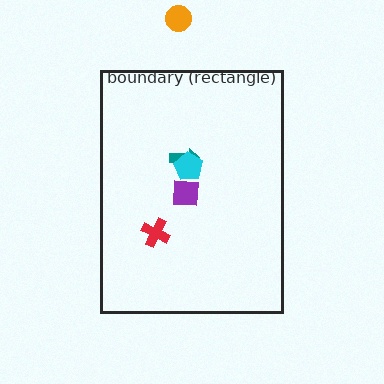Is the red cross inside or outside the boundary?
Inside.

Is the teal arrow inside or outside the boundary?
Inside.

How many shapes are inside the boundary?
4 inside, 1 outside.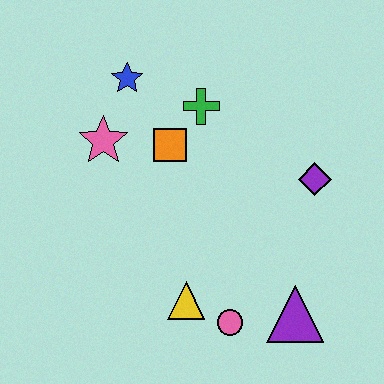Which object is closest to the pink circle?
The yellow triangle is closest to the pink circle.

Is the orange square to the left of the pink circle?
Yes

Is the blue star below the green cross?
No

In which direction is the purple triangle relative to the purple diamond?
The purple triangle is below the purple diamond.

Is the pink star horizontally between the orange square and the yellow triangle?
No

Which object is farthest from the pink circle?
The blue star is farthest from the pink circle.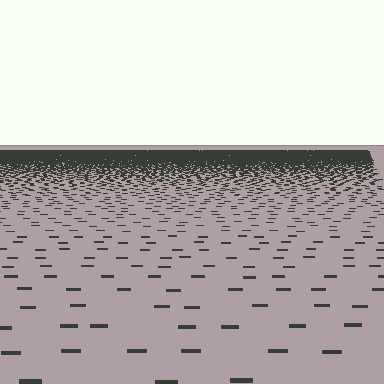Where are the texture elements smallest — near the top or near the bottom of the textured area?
Near the top.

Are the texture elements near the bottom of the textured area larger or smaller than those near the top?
Larger. Near the bottom, elements are closer to the viewer and appear at a bigger on-screen size.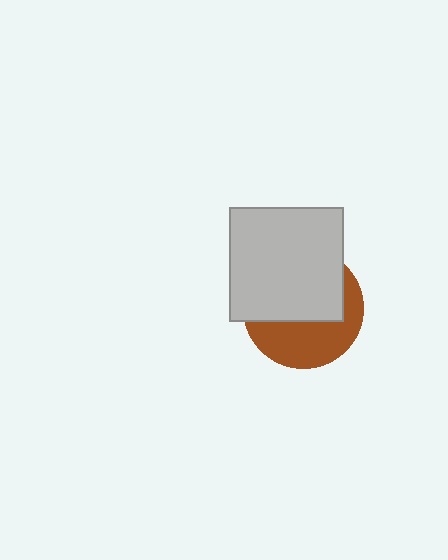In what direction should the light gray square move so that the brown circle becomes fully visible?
The light gray square should move up. That is the shortest direction to clear the overlap and leave the brown circle fully visible.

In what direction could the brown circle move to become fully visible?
The brown circle could move down. That would shift it out from behind the light gray square entirely.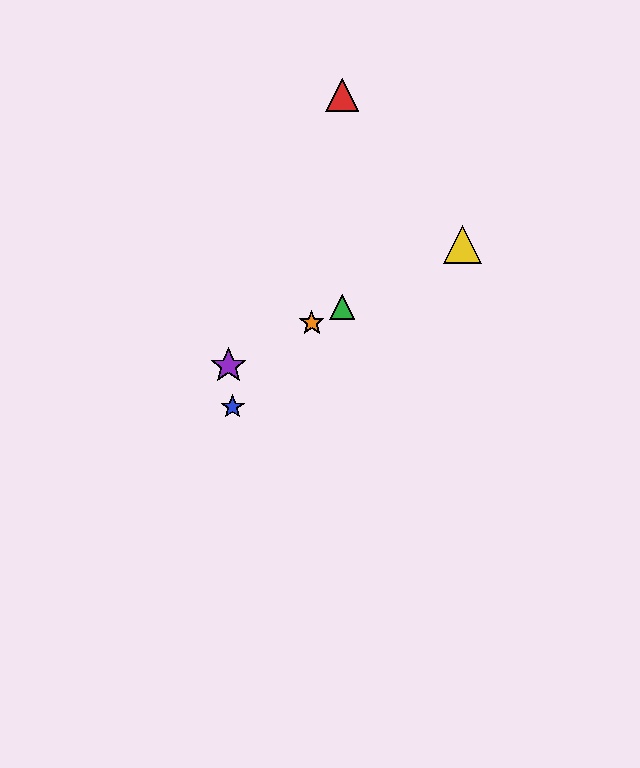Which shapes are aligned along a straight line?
The green triangle, the yellow triangle, the purple star, the orange star are aligned along a straight line.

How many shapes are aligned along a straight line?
4 shapes (the green triangle, the yellow triangle, the purple star, the orange star) are aligned along a straight line.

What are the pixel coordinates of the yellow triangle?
The yellow triangle is at (463, 245).